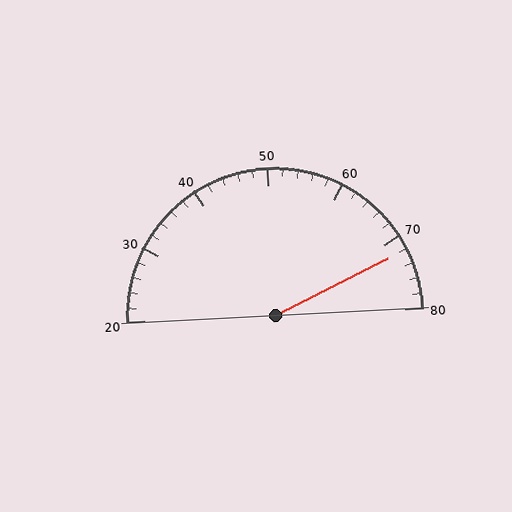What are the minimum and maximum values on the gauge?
The gauge ranges from 20 to 80.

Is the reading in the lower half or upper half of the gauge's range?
The reading is in the upper half of the range (20 to 80).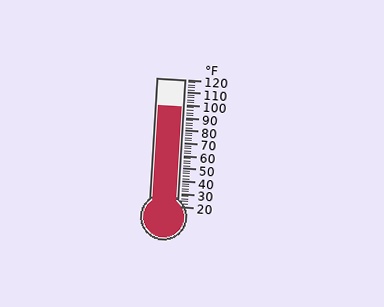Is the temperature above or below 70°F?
The temperature is above 70°F.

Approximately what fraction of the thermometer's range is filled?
The thermometer is filled to approximately 80% of its range.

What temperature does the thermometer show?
The thermometer shows approximately 98°F.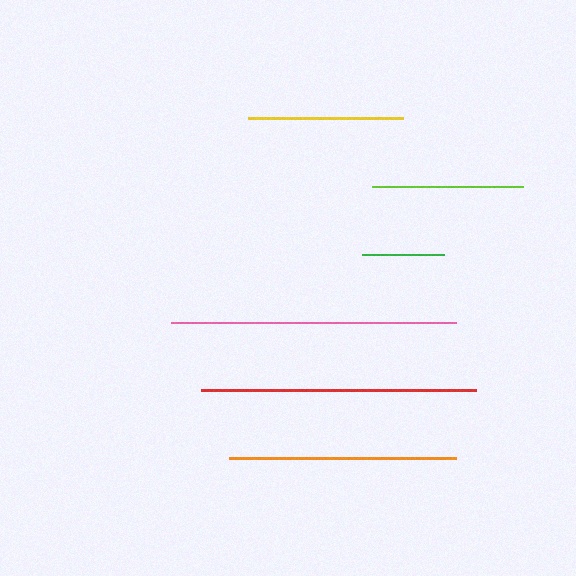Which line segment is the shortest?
The green line is the shortest at approximately 82 pixels.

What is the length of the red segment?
The red segment is approximately 275 pixels long.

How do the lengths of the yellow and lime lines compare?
The yellow and lime lines are approximately the same length.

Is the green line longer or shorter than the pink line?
The pink line is longer than the green line.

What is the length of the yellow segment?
The yellow segment is approximately 156 pixels long.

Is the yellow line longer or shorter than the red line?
The red line is longer than the yellow line.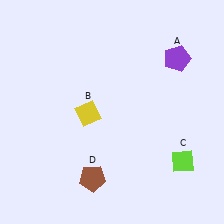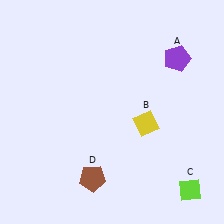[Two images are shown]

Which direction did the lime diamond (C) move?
The lime diamond (C) moved down.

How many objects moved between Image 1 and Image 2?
2 objects moved between the two images.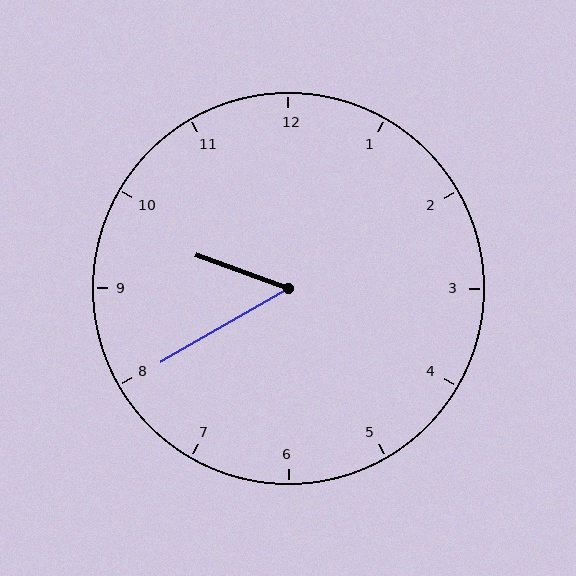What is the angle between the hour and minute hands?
Approximately 50 degrees.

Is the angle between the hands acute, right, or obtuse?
It is acute.